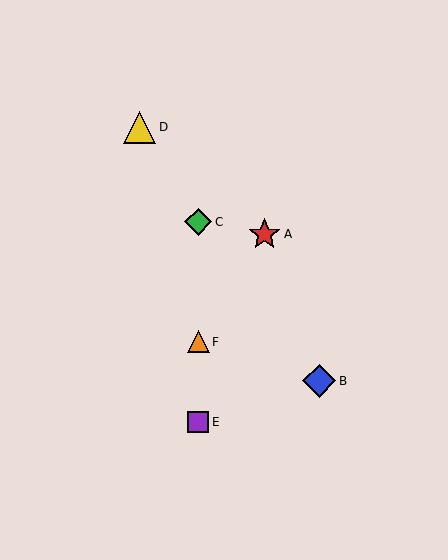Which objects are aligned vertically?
Objects C, E, F are aligned vertically.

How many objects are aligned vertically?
3 objects (C, E, F) are aligned vertically.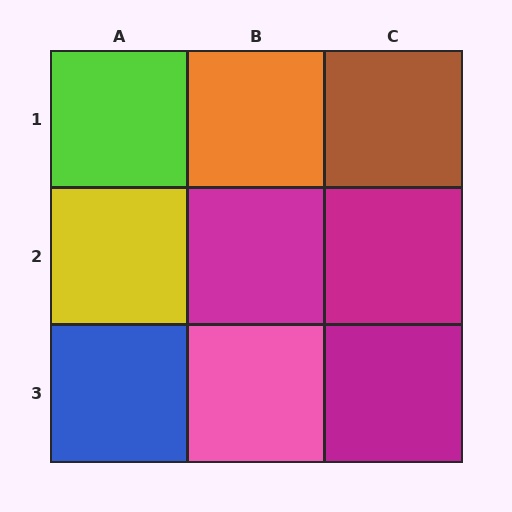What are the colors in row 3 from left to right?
Blue, pink, magenta.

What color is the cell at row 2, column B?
Magenta.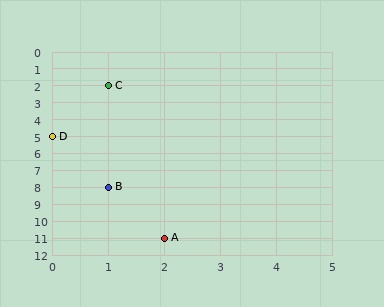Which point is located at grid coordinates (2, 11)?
Point A is at (2, 11).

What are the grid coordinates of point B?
Point B is at grid coordinates (1, 8).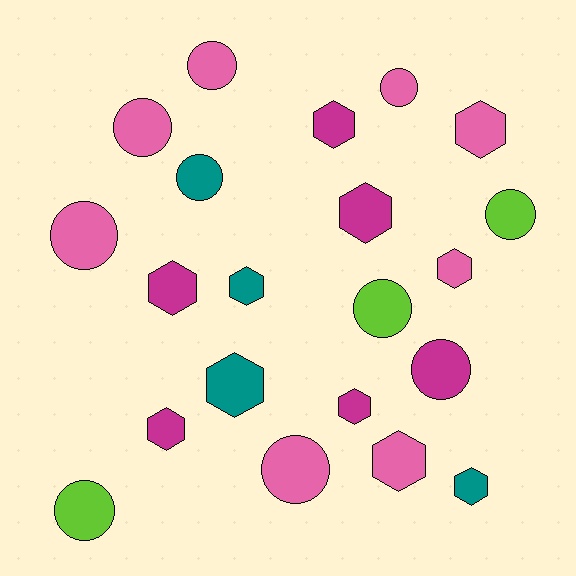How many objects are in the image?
There are 21 objects.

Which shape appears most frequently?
Hexagon, with 11 objects.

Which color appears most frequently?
Pink, with 8 objects.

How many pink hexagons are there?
There are 3 pink hexagons.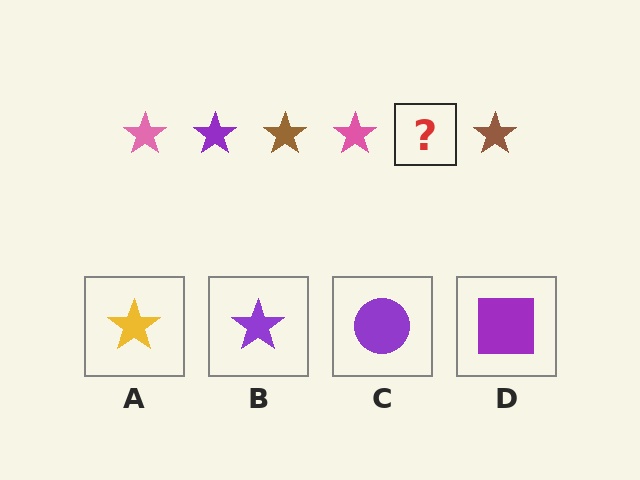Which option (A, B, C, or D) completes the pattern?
B.